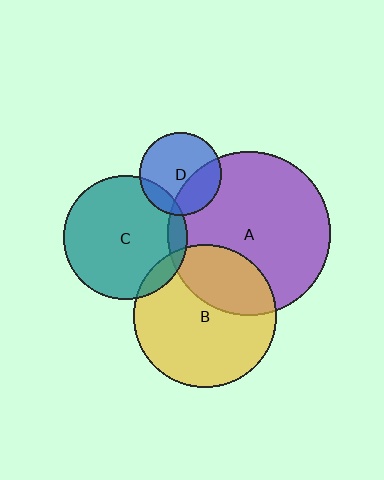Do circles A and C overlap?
Yes.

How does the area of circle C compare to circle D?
Approximately 2.3 times.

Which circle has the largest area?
Circle A (purple).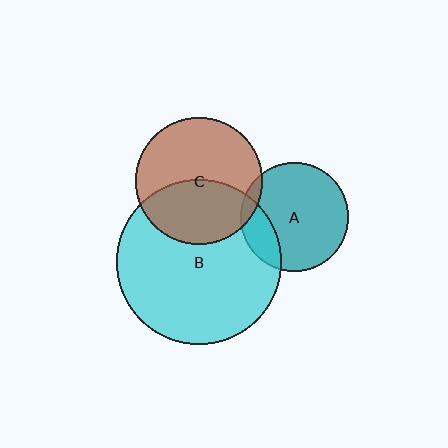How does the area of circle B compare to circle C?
Approximately 1.7 times.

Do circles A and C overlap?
Yes.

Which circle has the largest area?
Circle B (cyan).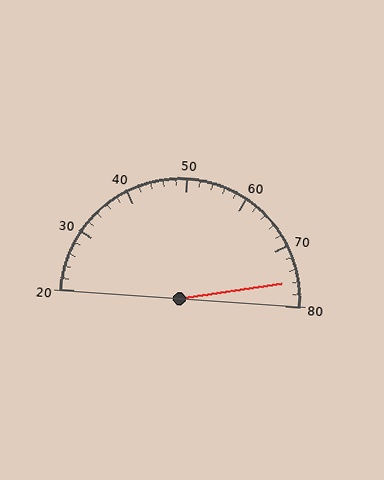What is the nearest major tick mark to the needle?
The nearest major tick mark is 80.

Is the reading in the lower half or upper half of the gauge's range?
The reading is in the upper half of the range (20 to 80).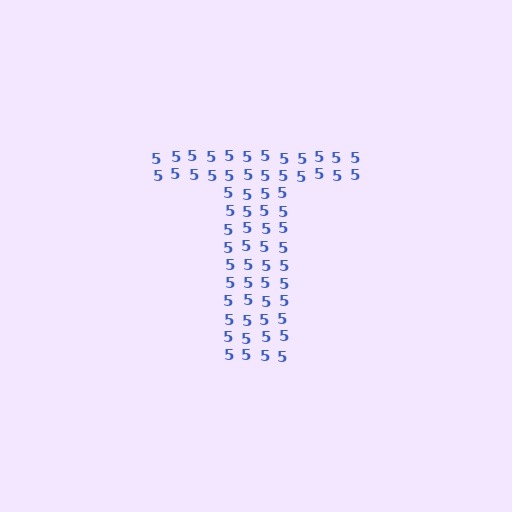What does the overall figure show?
The overall figure shows the letter T.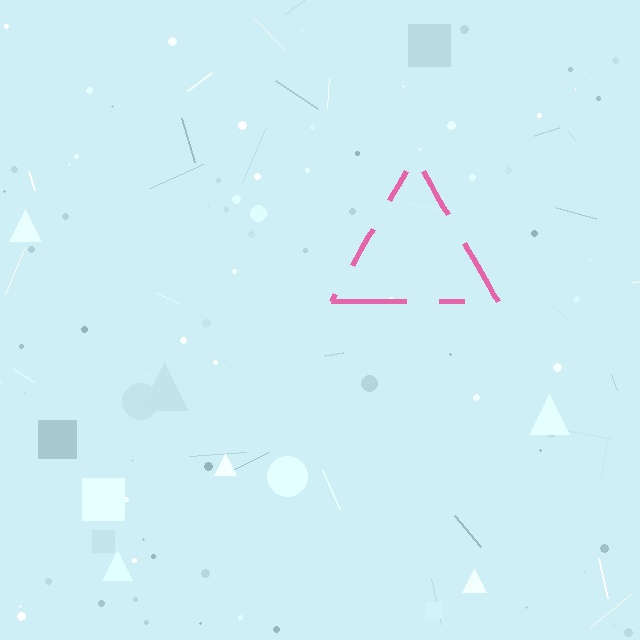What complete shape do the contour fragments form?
The contour fragments form a triangle.